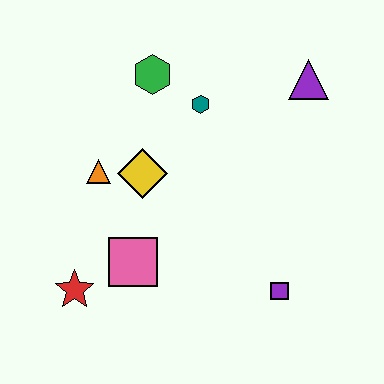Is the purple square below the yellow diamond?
Yes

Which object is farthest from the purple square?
The green hexagon is farthest from the purple square.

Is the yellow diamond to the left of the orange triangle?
No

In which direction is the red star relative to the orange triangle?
The red star is below the orange triangle.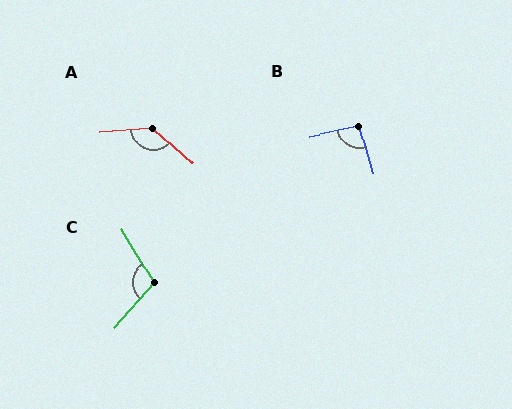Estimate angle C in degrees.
Approximately 108 degrees.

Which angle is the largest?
A, at approximately 134 degrees.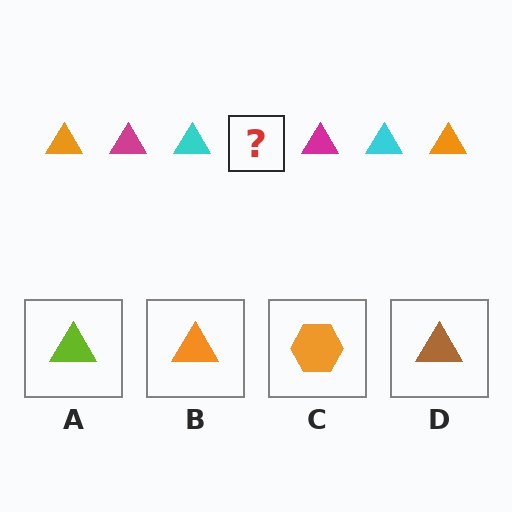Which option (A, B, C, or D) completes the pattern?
B.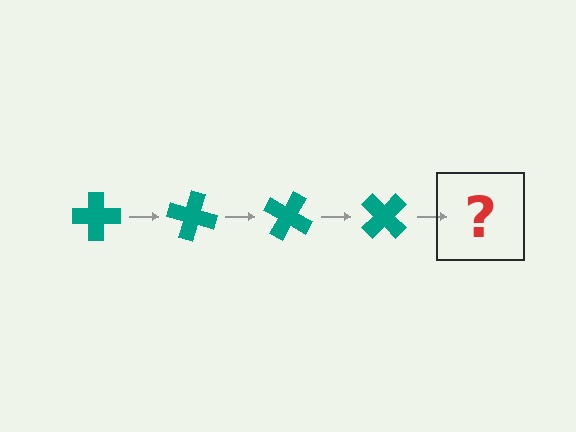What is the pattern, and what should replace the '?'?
The pattern is that the cross rotates 15 degrees each step. The '?' should be a teal cross rotated 60 degrees.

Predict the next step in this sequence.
The next step is a teal cross rotated 60 degrees.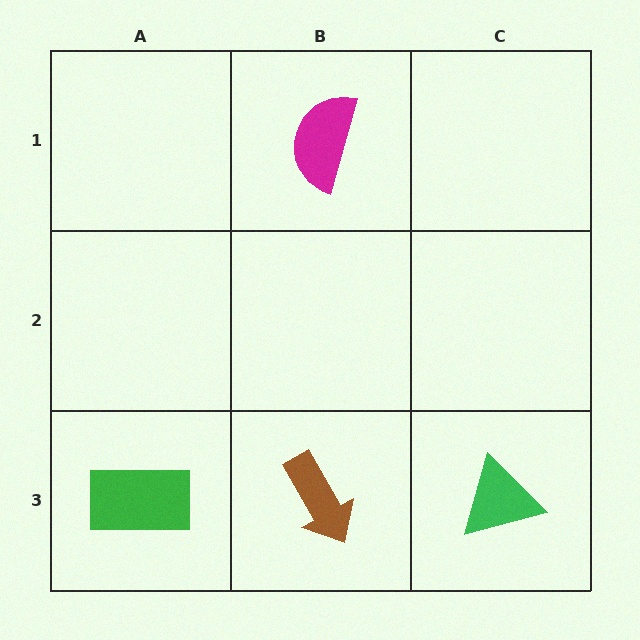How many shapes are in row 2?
0 shapes.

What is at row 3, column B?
A brown arrow.